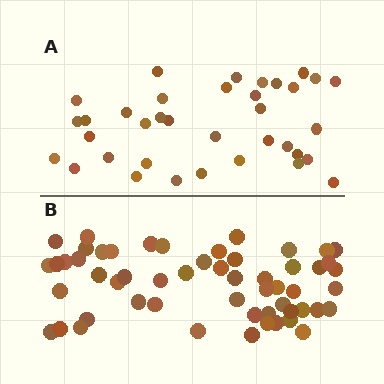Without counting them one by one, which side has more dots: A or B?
Region B (the bottom region) has more dots.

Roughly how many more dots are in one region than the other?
Region B has approximately 20 more dots than region A.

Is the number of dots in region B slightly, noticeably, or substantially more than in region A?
Region B has substantially more. The ratio is roughly 1.5 to 1.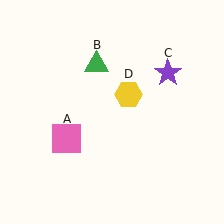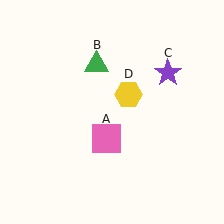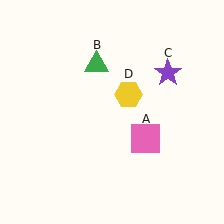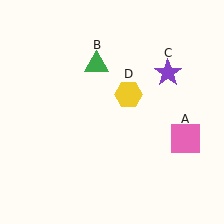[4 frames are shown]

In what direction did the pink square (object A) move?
The pink square (object A) moved right.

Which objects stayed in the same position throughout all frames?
Green triangle (object B) and purple star (object C) and yellow hexagon (object D) remained stationary.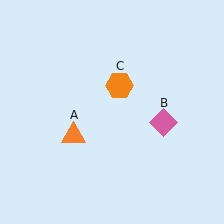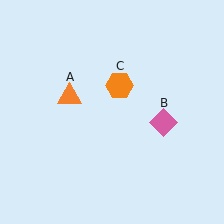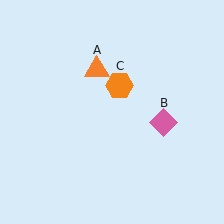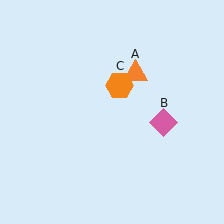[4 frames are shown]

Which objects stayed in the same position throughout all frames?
Pink diamond (object B) and orange hexagon (object C) remained stationary.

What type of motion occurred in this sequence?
The orange triangle (object A) rotated clockwise around the center of the scene.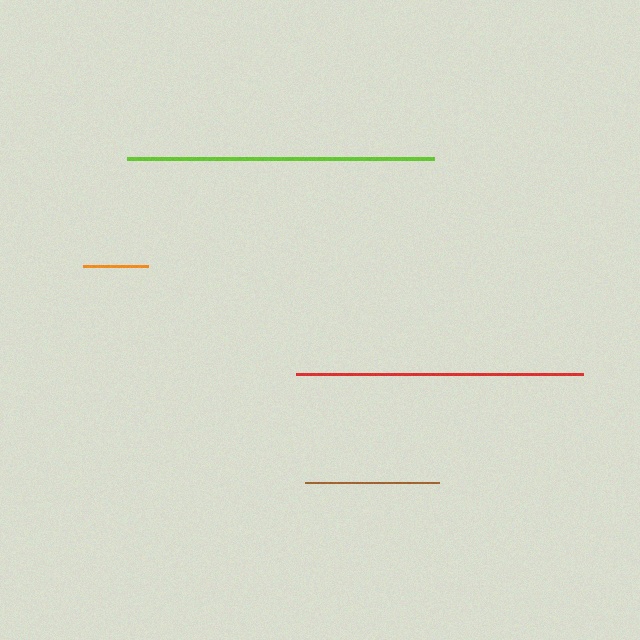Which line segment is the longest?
The lime line is the longest at approximately 306 pixels.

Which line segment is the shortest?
The orange line is the shortest at approximately 66 pixels.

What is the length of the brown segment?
The brown segment is approximately 134 pixels long.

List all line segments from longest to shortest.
From longest to shortest: lime, red, brown, orange.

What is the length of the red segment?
The red segment is approximately 288 pixels long.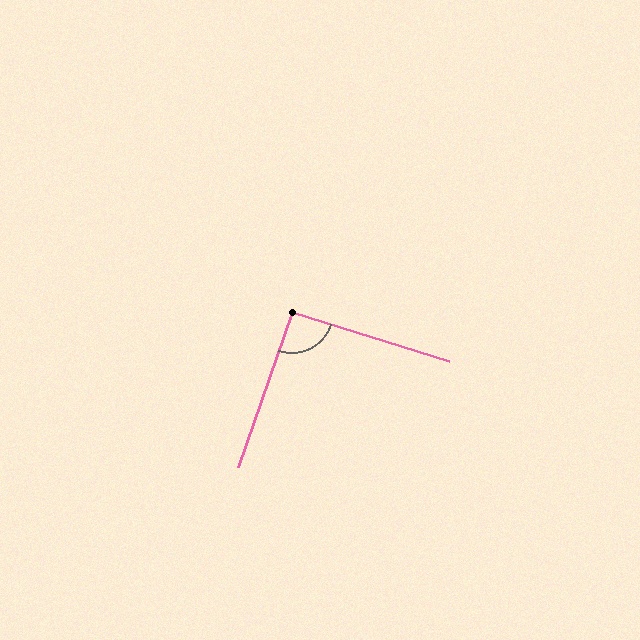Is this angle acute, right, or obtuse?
It is approximately a right angle.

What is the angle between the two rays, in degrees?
Approximately 92 degrees.